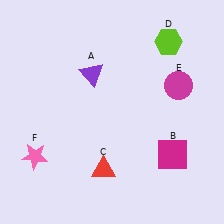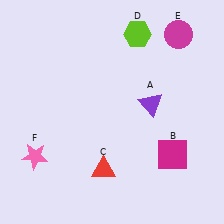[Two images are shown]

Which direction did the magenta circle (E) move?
The magenta circle (E) moved up.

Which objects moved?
The objects that moved are: the purple triangle (A), the lime hexagon (D), the magenta circle (E).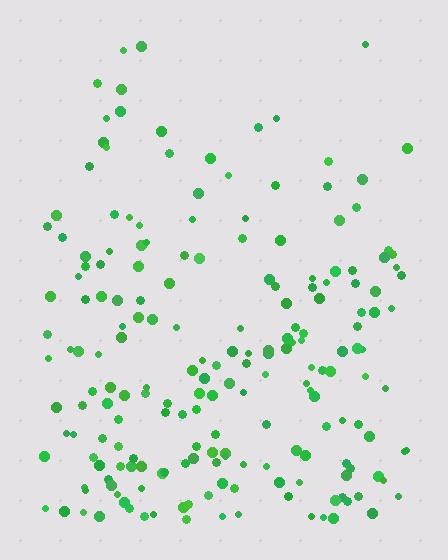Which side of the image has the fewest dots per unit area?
The top.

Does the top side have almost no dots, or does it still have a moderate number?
Still a moderate number, just noticeably fewer than the bottom.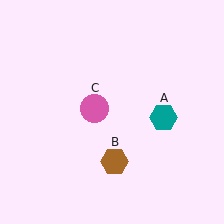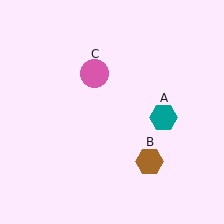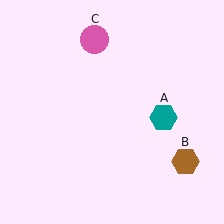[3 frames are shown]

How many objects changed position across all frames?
2 objects changed position: brown hexagon (object B), pink circle (object C).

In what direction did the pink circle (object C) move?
The pink circle (object C) moved up.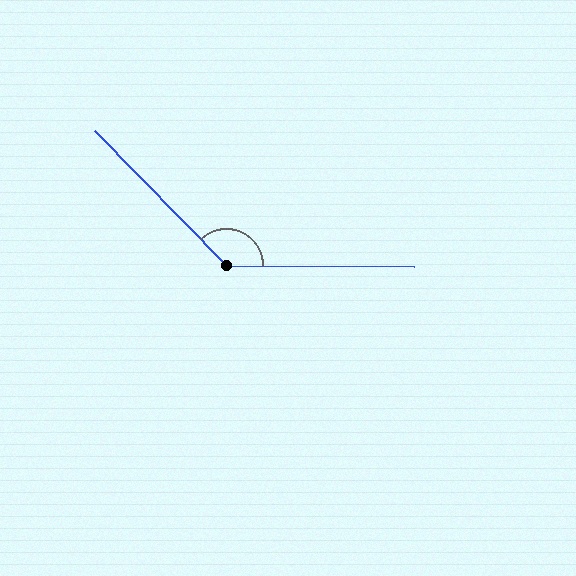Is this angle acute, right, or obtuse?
It is obtuse.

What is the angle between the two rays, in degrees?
Approximately 135 degrees.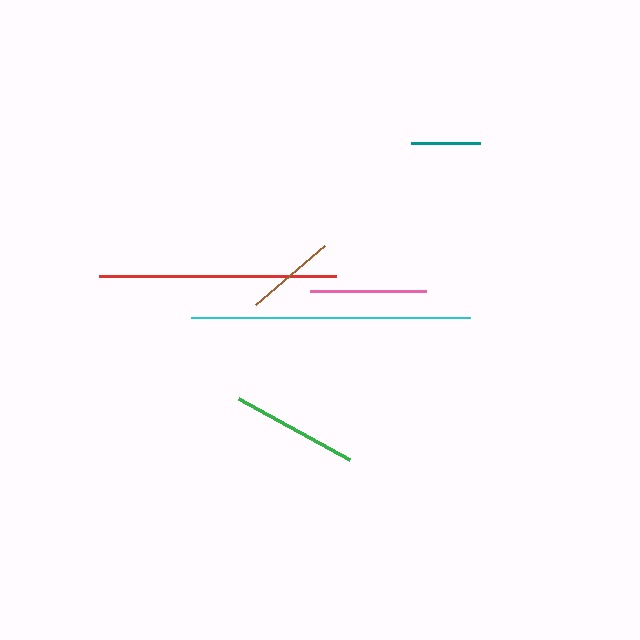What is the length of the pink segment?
The pink segment is approximately 115 pixels long.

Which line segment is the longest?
The cyan line is the longest at approximately 279 pixels.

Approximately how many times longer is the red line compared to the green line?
The red line is approximately 1.9 times the length of the green line.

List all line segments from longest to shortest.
From longest to shortest: cyan, red, green, pink, brown, teal.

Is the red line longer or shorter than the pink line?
The red line is longer than the pink line.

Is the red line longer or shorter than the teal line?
The red line is longer than the teal line.